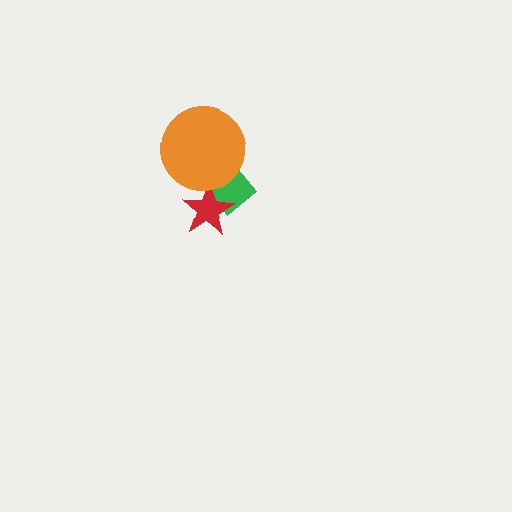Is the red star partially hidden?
Yes, it is partially covered by another shape.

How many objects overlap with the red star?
2 objects overlap with the red star.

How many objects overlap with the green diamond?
2 objects overlap with the green diamond.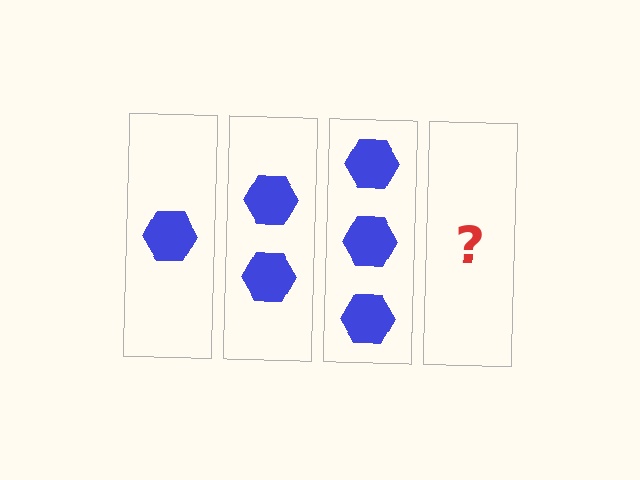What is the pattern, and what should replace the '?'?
The pattern is that each step adds one more hexagon. The '?' should be 4 hexagons.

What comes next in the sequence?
The next element should be 4 hexagons.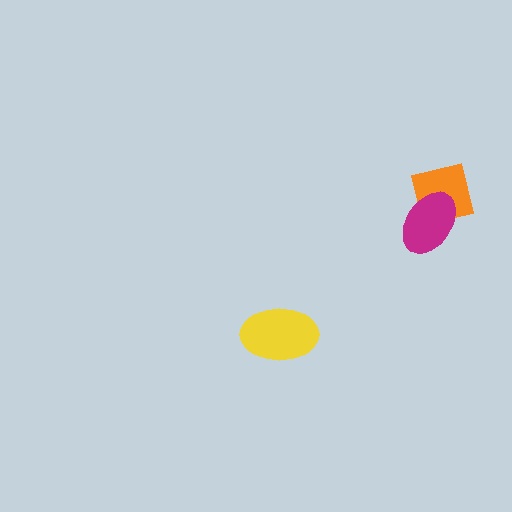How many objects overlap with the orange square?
1 object overlaps with the orange square.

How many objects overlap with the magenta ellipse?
1 object overlaps with the magenta ellipse.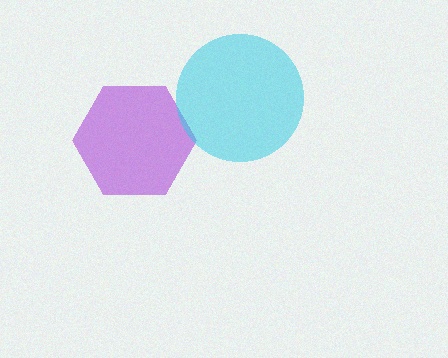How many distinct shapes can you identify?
There are 2 distinct shapes: a purple hexagon, a cyan circle.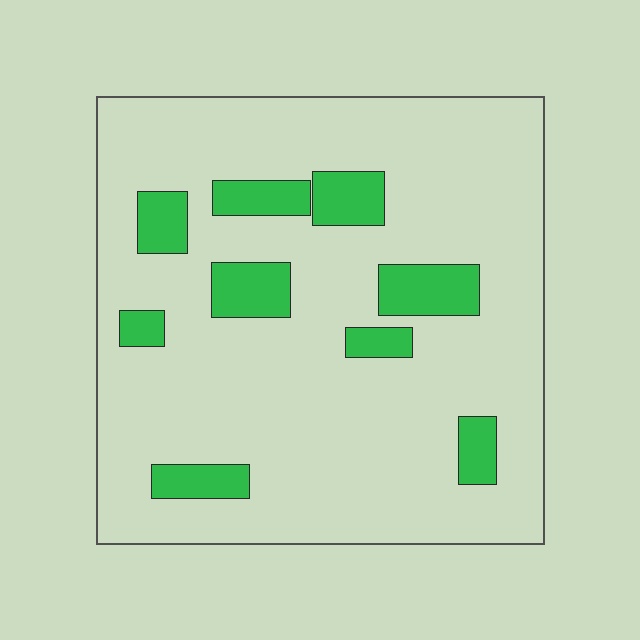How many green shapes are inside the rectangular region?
9.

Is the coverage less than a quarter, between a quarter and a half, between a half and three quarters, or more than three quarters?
Less than a quarter.